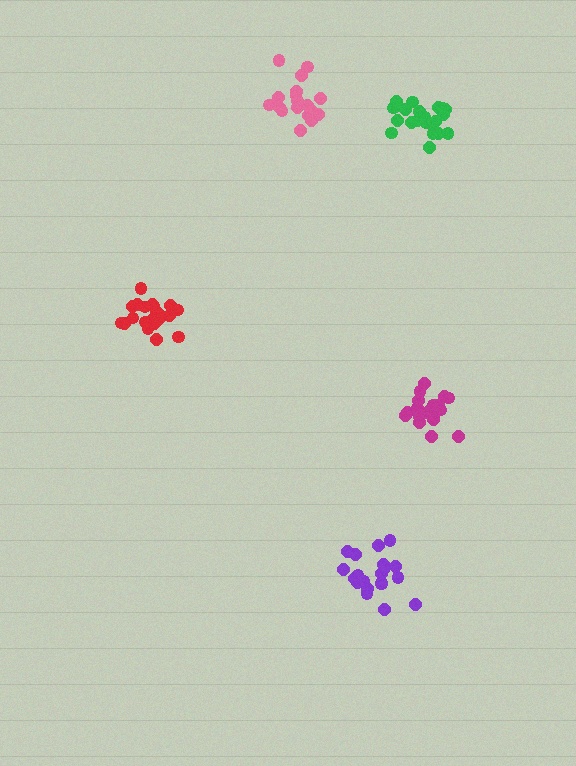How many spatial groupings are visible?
There are 5 spatial groupings.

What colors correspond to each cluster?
The clusters are colored: pink, red, magenta, purple, green.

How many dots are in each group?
Group 1: 18 dots, Group 2: 21 dots, Group 3: 21 dots, Group 4: 21 dots, Group 5: 21 dots (102 total).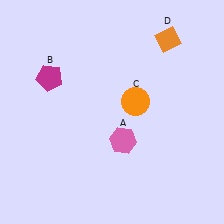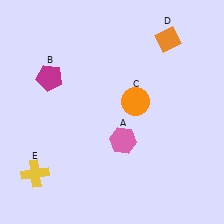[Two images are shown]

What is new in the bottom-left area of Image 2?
A yellow cross (E) was added in the bottom-left area of Image 2.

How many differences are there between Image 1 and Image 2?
There is 1 difference between the two images.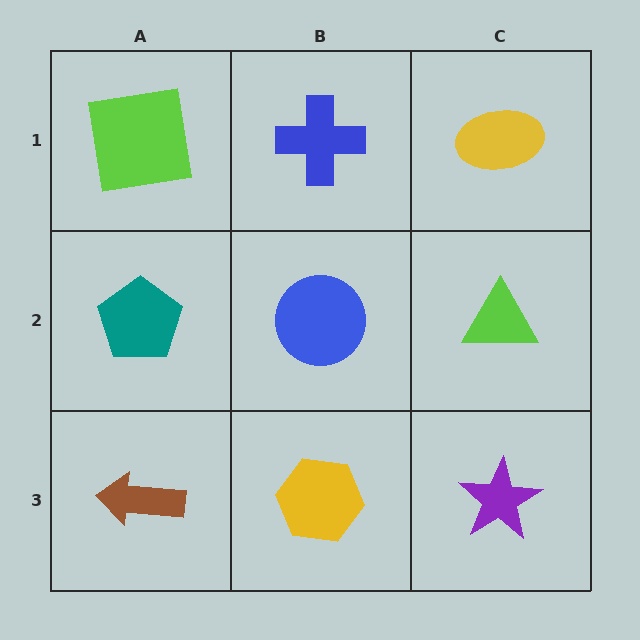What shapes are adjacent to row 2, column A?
A lime square (row 1, column A), a brown arrow (row 3, column A), a blue circle (row 2, column B).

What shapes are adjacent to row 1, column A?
A teal pentagon (row 2, column A), a blue cross (row 1, column B).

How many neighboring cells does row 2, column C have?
3.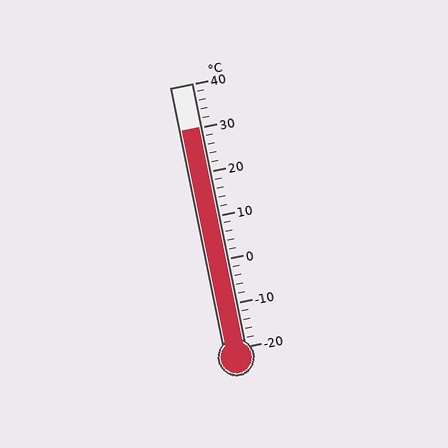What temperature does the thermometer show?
The thermometer shows approximately 30°C.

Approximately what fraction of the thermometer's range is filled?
The thermometer is filled to approximately 85% of its range.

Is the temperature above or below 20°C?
The temperature is above 20°C.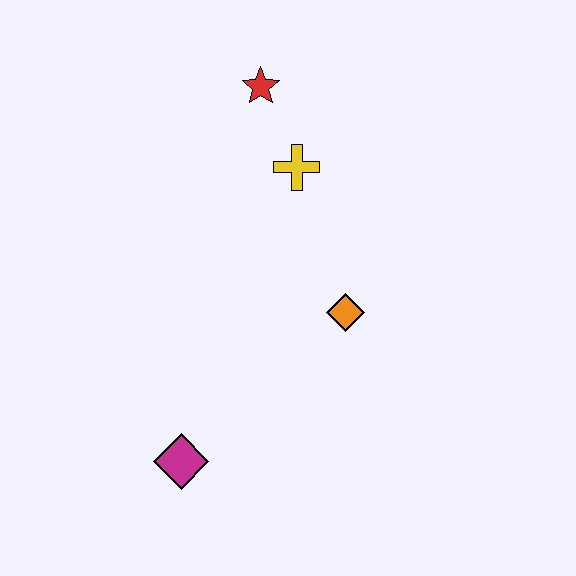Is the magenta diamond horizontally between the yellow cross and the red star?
No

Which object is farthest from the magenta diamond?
The red star is farthest from the magenta diamond.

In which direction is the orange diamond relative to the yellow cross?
The orange diamond is below the yellow cross.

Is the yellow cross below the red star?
Yes